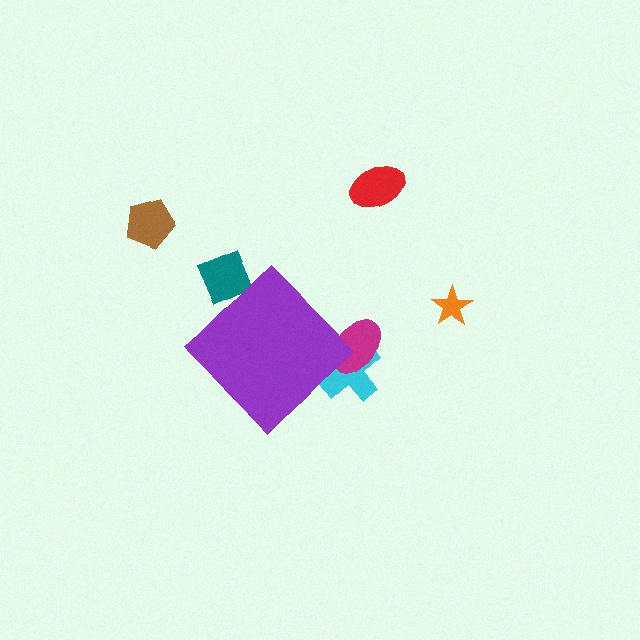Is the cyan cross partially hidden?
Yes, the cyan cross is partially hidden behind the purple diamond.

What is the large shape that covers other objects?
A purple diamond.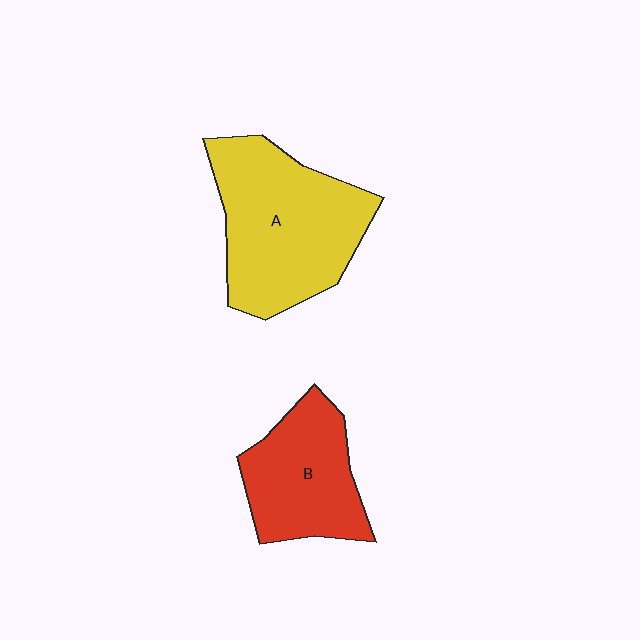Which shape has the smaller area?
Shape B (red).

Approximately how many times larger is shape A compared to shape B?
Approximately 1.5 times.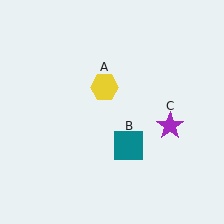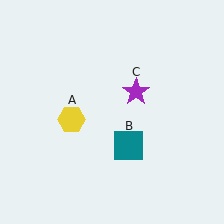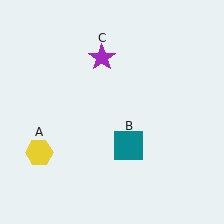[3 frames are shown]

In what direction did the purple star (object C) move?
The purple star (object C) moved up and to the left.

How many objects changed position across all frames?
2 objects changed position: yellow hexagon (object A), purple star (object C).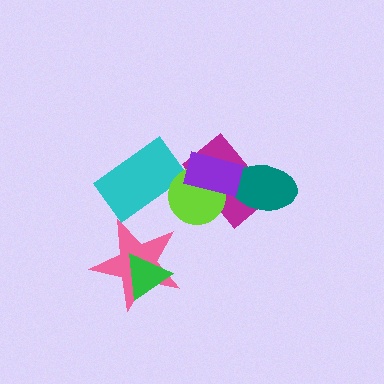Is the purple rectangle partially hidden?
No, no other shape covers it.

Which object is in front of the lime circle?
The purple rectangle is in front of the lime circle.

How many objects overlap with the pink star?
1 object overlaps with the pink star.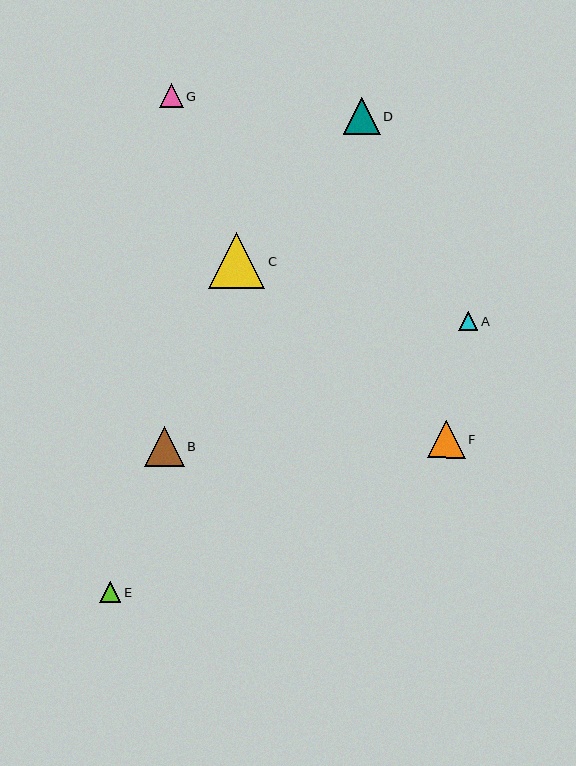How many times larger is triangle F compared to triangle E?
Triangle F is approximately 1.8 times the size of triangle E.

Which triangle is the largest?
Triangle C is the largest with a size of approximately 56 pixels.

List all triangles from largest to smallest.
From largest to smallest: C, B, F, D, G, E, A.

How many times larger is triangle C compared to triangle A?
Triangle C is approximately 3.0 times the size of triangle A.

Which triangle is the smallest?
Triangle A is the smallest with a size of approximately 19 pixels.